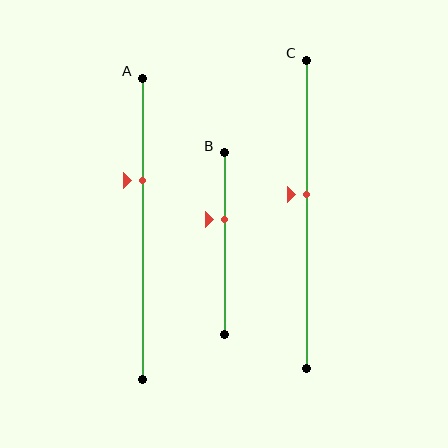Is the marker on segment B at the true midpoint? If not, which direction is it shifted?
No, the marker on segment B is shifted upward by about 13% of the segment length.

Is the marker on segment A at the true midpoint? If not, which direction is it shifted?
No, the marker on segment A is shifted upward by about 16% of the segment length.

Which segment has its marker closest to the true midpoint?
Segment C has its marker closest to the true midpoint.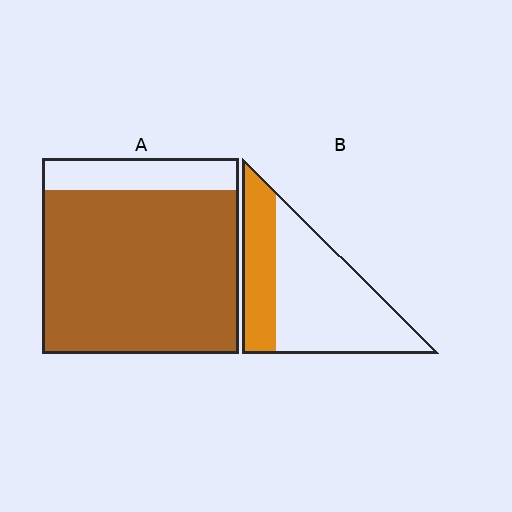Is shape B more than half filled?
No.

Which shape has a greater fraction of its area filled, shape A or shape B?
Shape A.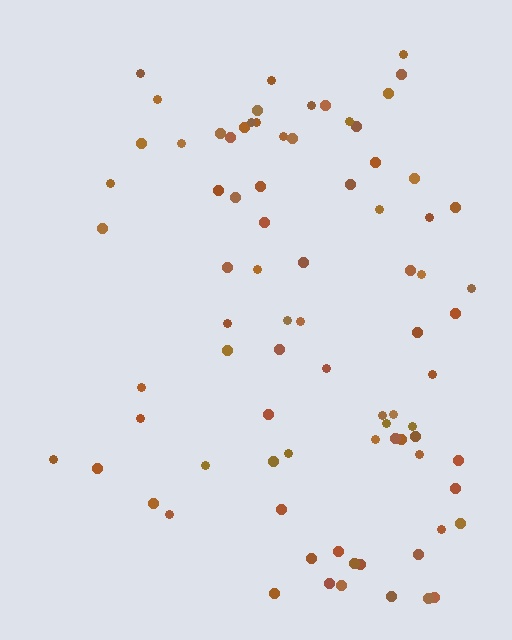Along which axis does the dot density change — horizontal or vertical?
Horizontal.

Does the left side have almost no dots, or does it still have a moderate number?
Still a moderate number, just noticeably fewer than the right.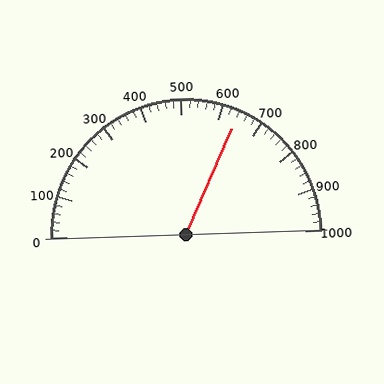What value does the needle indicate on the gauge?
The needle indicates approximately 640.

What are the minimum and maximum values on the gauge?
The gauge ranges from 0 to 1000.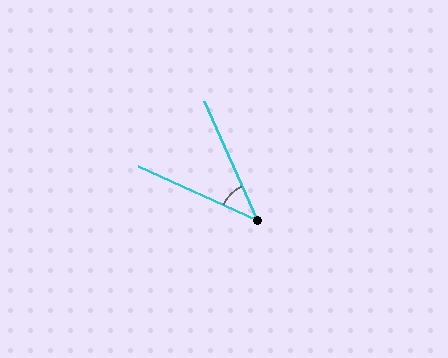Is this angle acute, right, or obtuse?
It is acute.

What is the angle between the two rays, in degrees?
Approximately 41 degrees.